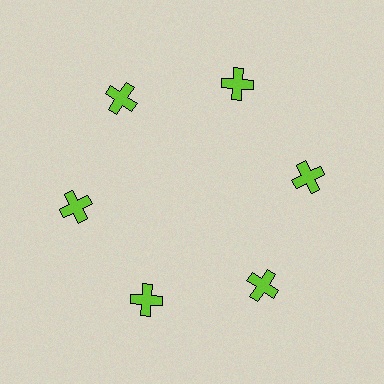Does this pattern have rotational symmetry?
Yes, this pattern has 6-fold rotational symmetry. It looks the same after rotating 60 degrees around the center.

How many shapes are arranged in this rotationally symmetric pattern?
There are 6 shapes, arranged in 6 groups of 1.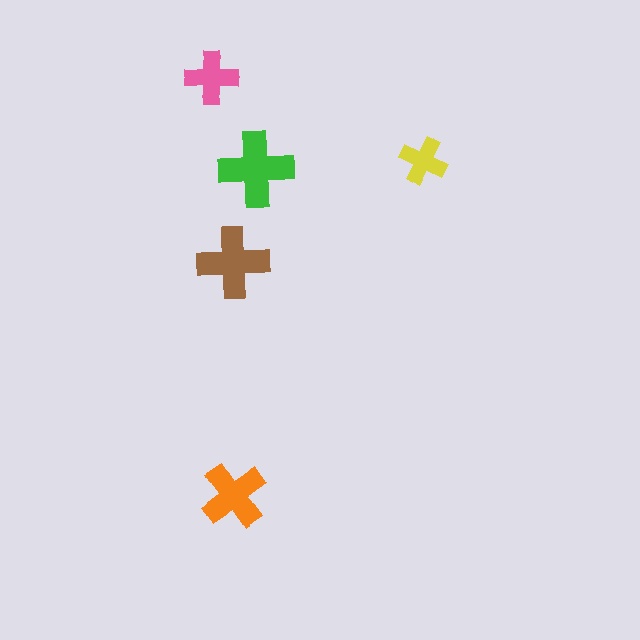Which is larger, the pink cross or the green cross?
The green one.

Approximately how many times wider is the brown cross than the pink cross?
About 1.5 times wider.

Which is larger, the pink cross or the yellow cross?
The pink one.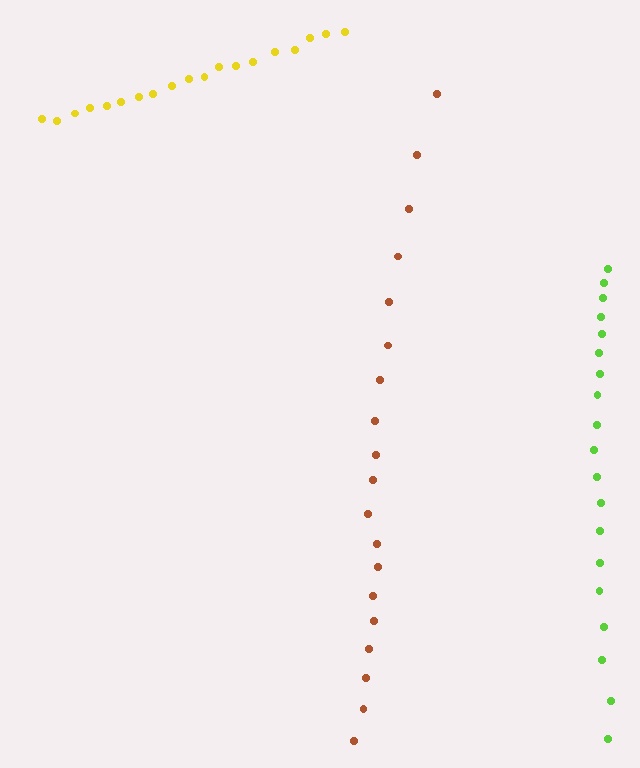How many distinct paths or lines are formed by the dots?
There are 3 distinct paths.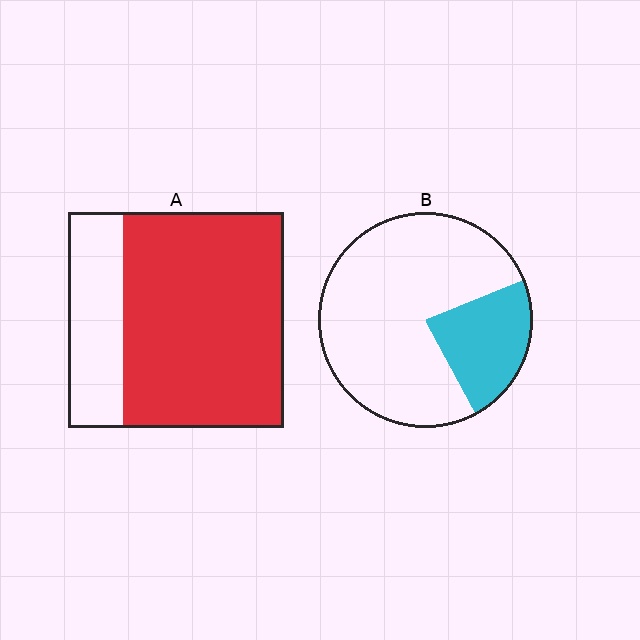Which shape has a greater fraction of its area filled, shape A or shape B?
Shape A.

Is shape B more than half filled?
No.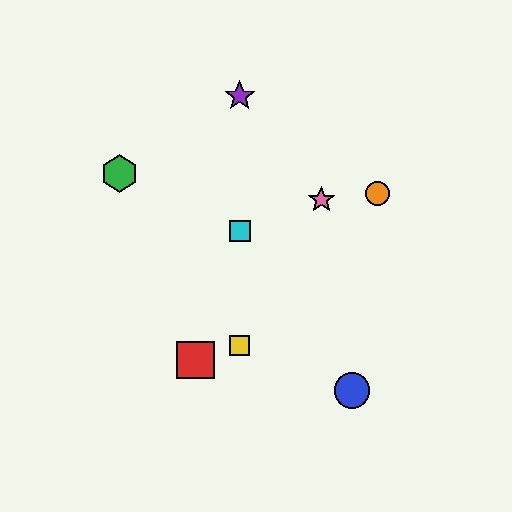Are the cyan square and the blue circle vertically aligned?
No, the cyan square is at x≈240 and the blue circle is at x≈352.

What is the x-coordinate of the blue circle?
The blue circle is at x≈352.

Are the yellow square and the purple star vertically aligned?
Yes, both are at x≈240.